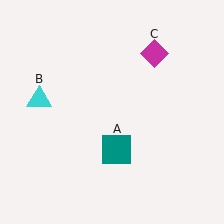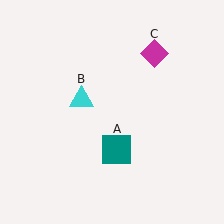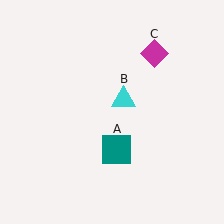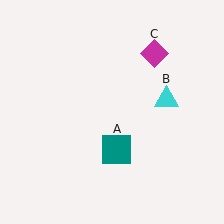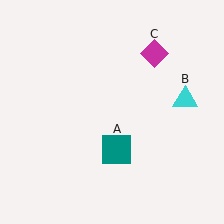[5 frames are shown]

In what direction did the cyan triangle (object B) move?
The cyan triangle (object B) moved right.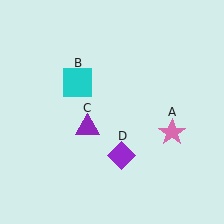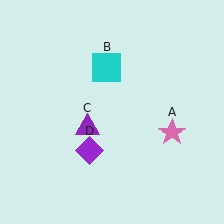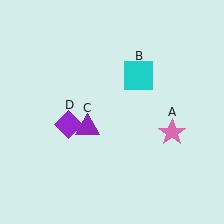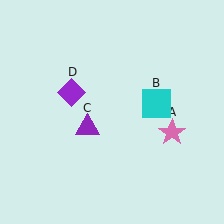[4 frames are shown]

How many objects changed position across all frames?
2 objects changed position: cyan square (object B), purple diamond (object D).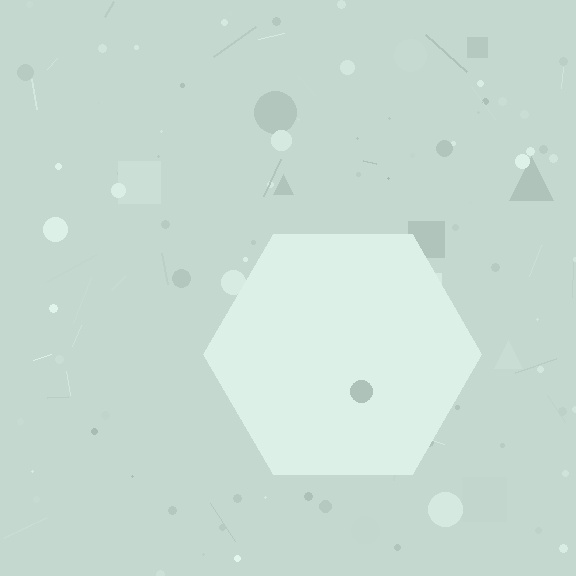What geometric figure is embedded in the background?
A hexagon is embedded in the background.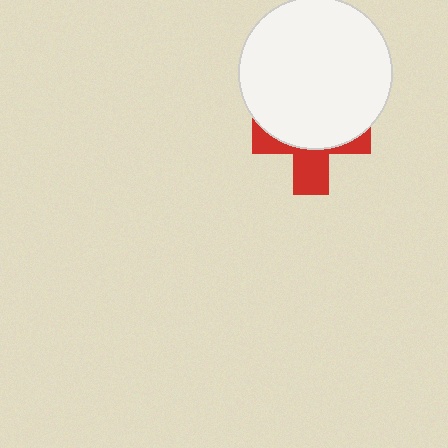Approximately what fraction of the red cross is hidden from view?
Roughly 59% of the red cross is hidden behind the white circle.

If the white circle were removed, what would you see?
You would see the complete red cross.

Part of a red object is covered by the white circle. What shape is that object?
It is a cross.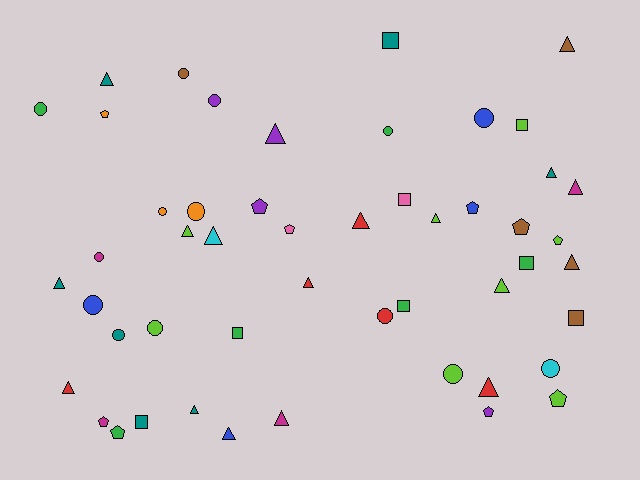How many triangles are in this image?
There are 18 triangles.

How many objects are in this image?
There are 50 objects.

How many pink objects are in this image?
There are 2 pink objects.